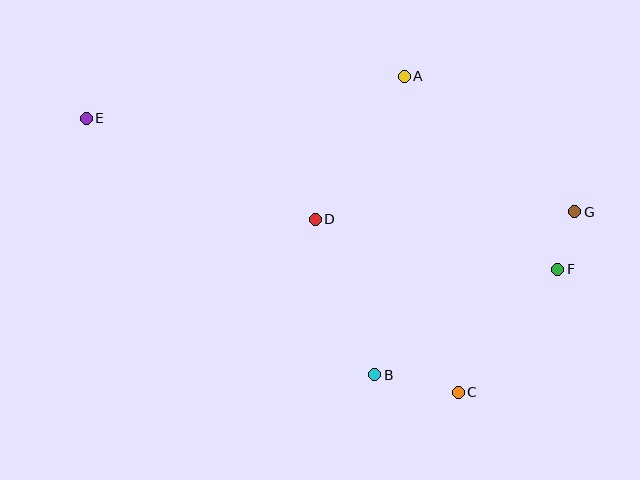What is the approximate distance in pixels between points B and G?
The distance between B and G is approximately 258 pixels.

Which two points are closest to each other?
Points F and G are closest to each other.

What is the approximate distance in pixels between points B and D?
The distance between B and D is approximately 166 pixels.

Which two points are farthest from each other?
Points E and G are farthest from each other.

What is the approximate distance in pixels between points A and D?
The distance between A and D is approximately 169 pixels.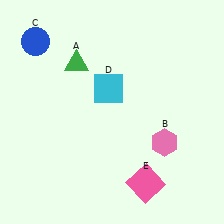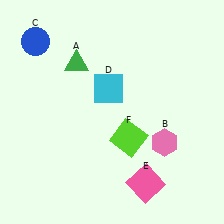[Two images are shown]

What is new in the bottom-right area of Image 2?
A lime square (F) was added in the bottom-right area of Image 2.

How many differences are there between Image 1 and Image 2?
There is 1 difference between the two images.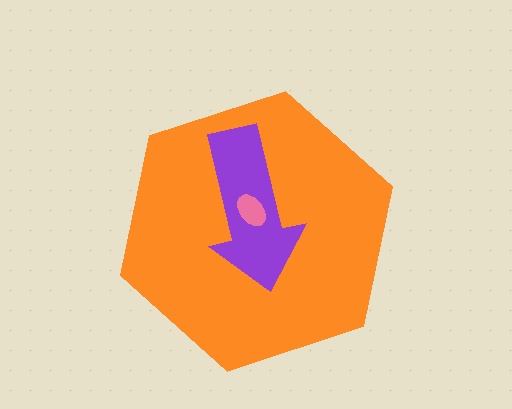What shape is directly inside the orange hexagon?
The purple arrow.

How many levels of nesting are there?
3.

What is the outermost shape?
The orange hexagon.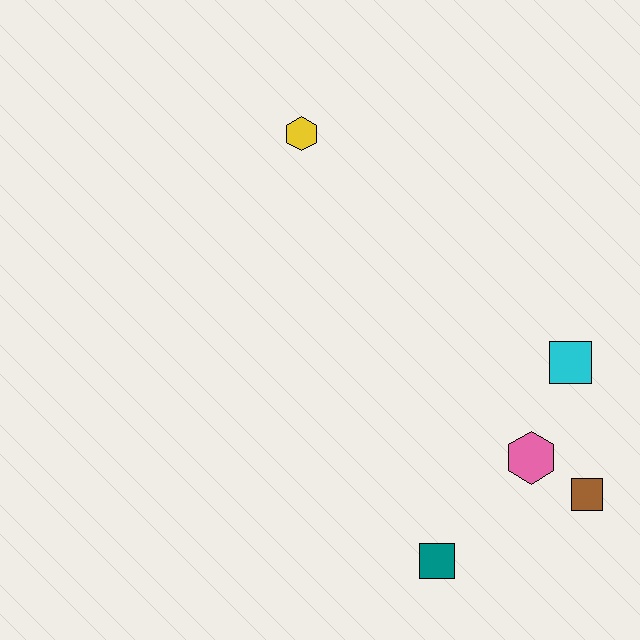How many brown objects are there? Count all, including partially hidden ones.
There is 1 brown object.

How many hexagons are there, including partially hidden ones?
There are 2 hexagons.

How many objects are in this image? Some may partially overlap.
There are 5 objects.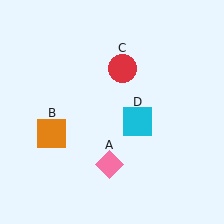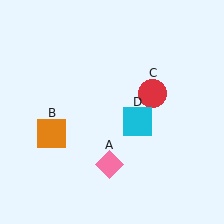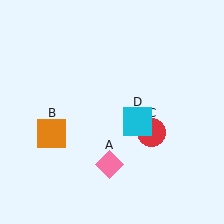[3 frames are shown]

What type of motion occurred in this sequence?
The red circle (object C) rotated clockwise around the center of the scene.